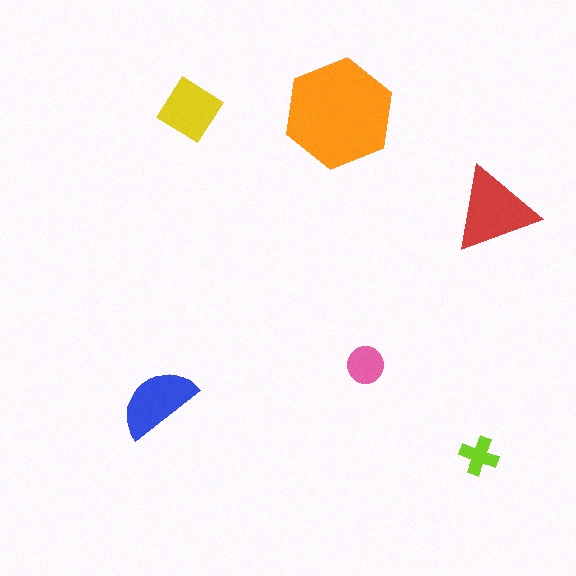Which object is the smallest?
The lime cross.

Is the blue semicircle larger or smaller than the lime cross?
Larger.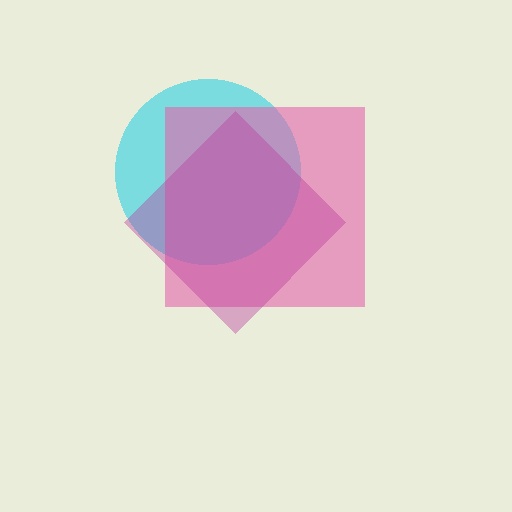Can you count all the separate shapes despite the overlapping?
Yes, there are 3 separate shapes.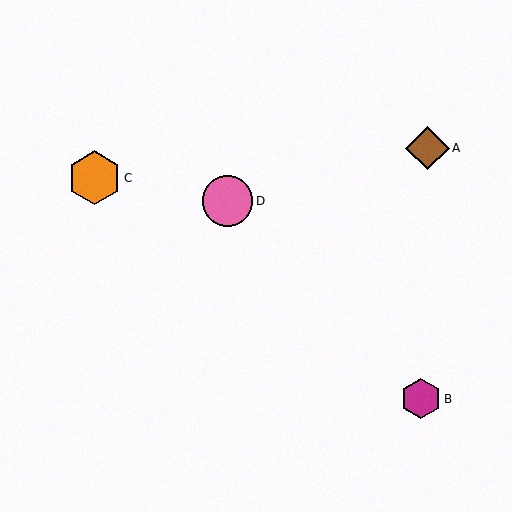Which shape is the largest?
The orange hexagon (labeled C) is the largest.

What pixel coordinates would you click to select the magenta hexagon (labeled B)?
Click at (421, 399) to select the magenta hexagon B.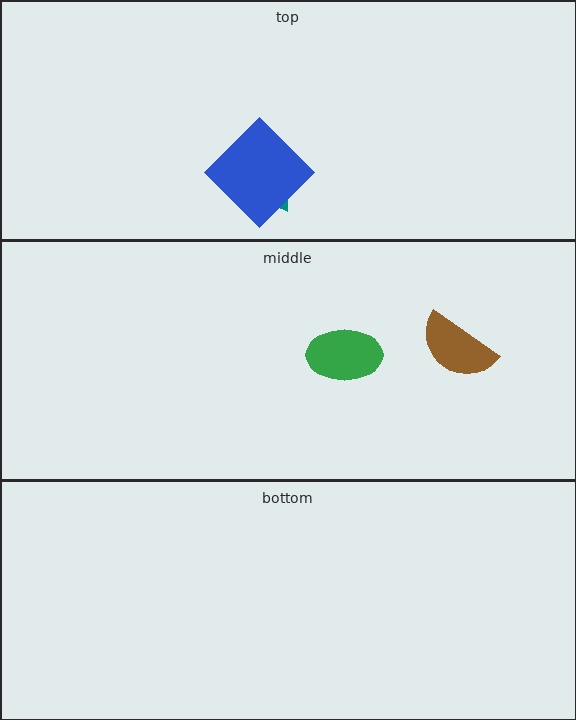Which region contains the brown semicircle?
The middle region.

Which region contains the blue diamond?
The top region.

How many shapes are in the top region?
2.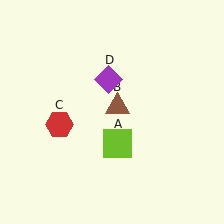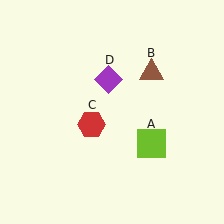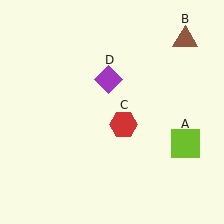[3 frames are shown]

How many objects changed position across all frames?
3 objects changed position: lime square (object A), brown triangle (object B), red hexagon (object C).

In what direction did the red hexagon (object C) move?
The red hexagon (object C) moved right.